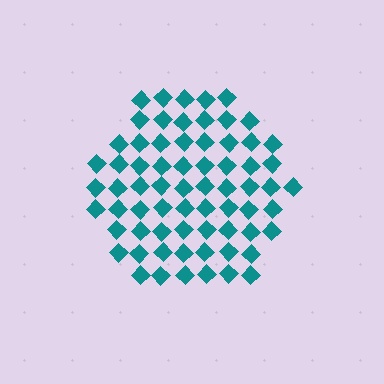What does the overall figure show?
The overall figure shows a hexagon.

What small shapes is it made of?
It is made of small diamonds.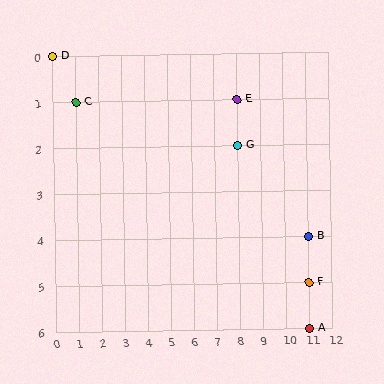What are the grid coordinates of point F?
Point F is at grid coordinates (11, 5).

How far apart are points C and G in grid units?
Points C and G are 7 columns and 1 row apart (about 7.1 grid units diagonally).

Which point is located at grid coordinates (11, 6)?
Point A is at (11, 6).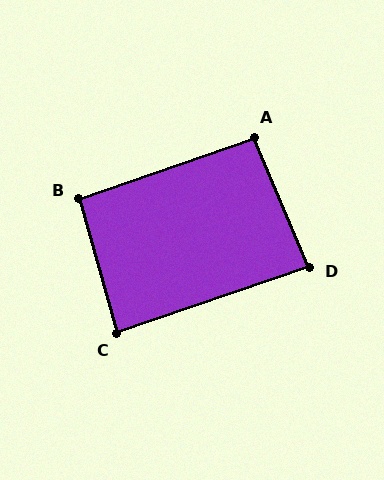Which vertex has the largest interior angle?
B, at approximately 94 degrees.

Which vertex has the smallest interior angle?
D, at approximately 86 degrees.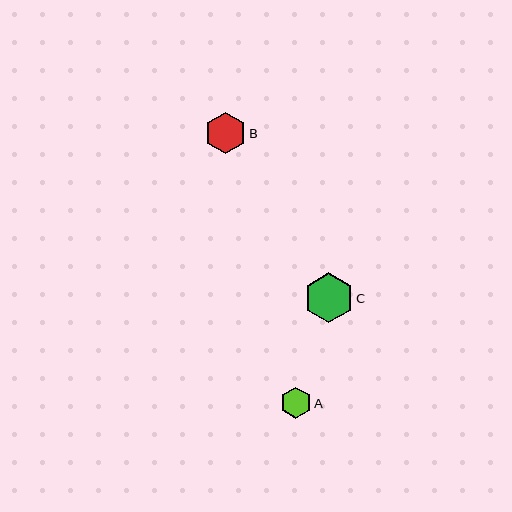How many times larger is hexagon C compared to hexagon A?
Hexagon C is approximately 1.6 times the size of hexagon A.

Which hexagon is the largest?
Hexagon C is the largest with a size of approximately 50 pixels.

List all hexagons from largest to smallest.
From largest to smallest: C, B, A.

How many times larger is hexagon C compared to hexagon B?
Hexagon C is approximately 1.2 times the size of hexagon B.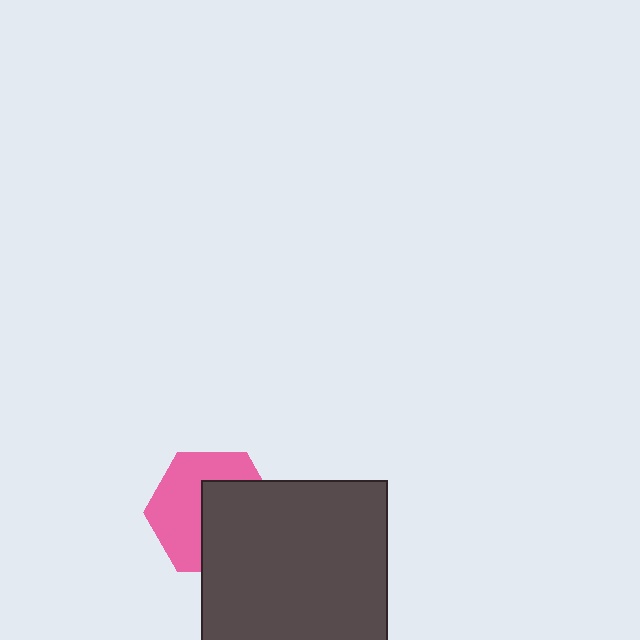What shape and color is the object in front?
The object in front is a dark gray square.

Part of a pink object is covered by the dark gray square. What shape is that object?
It is a hexagon.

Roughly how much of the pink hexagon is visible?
About half of it is visible (roughly 52%).